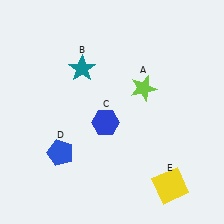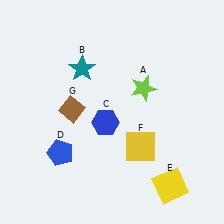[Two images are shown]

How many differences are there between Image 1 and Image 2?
There are 2 differences between the two images.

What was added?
A yellow square (F), a brown diamond (G) were added in Image 2.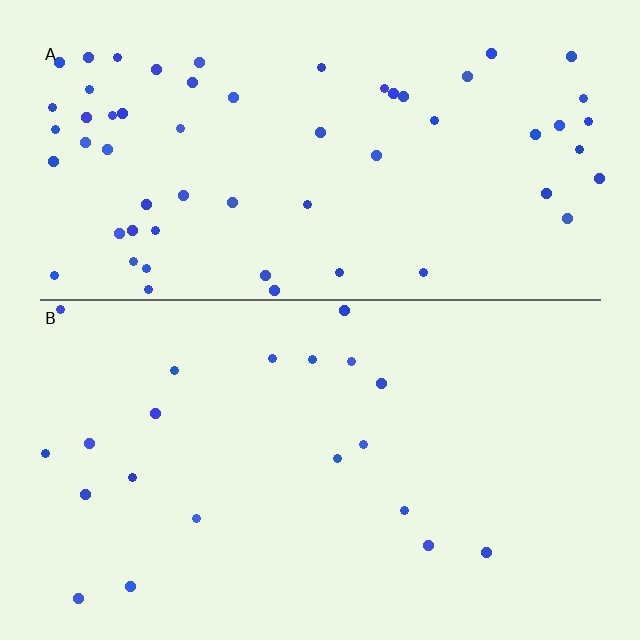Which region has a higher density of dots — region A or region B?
A (the top).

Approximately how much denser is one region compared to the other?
Approximately 2.9× — region A over region B.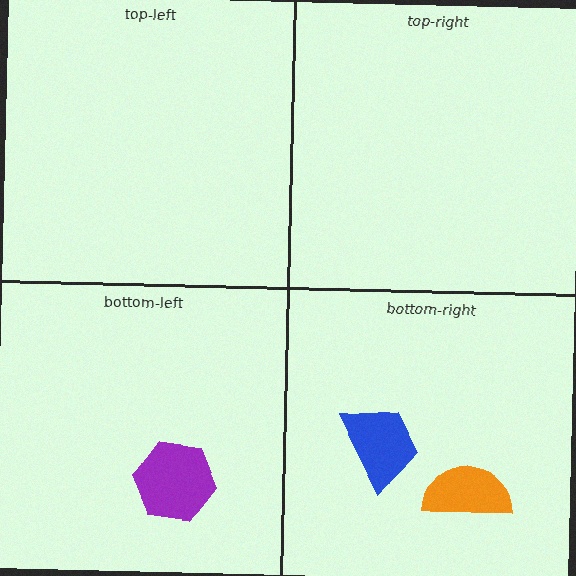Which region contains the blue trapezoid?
The bottom-right region.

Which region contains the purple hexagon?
The bottom-left region.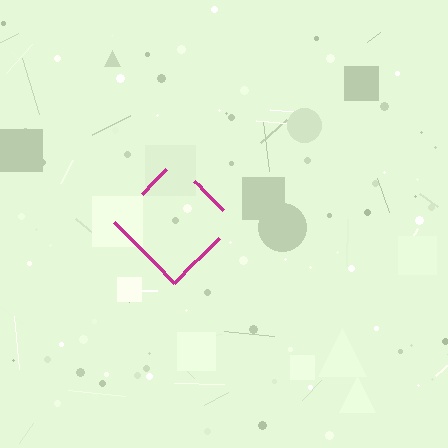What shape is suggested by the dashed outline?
The dashed outline suggests a diamond.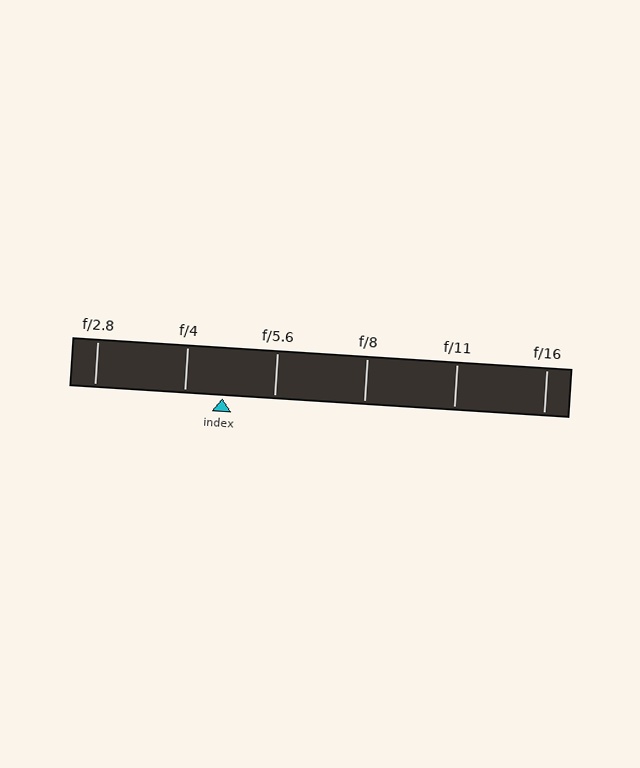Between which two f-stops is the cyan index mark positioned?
The index mark is between f/4 and f/5.6.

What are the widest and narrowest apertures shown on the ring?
The widest aperture shown is f/2.8 and the narrowest is f/16.